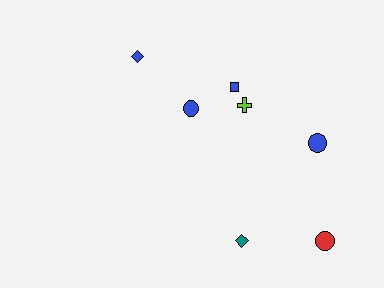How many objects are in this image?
There are 7 objects.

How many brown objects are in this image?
There are no brown objects.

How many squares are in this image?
There is 1 square.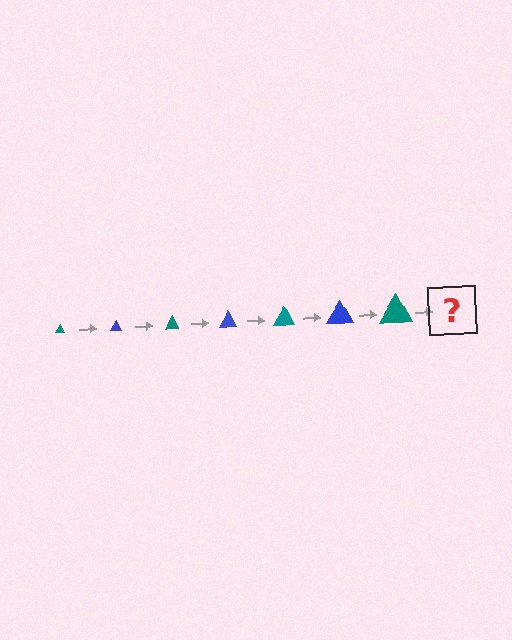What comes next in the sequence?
The next element should be a blue triangle, larger than the previous one.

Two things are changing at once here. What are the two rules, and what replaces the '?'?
The two rules are that the triangle grows larger each step and the color cycles through teal and blue. The '?' should be a blue triangle, larger than the previous one.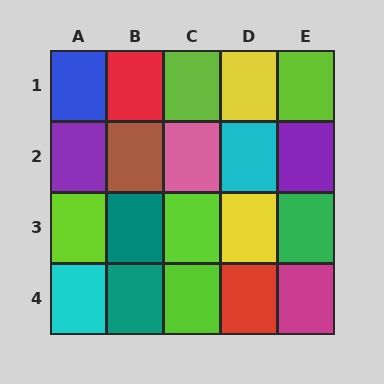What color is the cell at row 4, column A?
Cyan.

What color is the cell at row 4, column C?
Lime.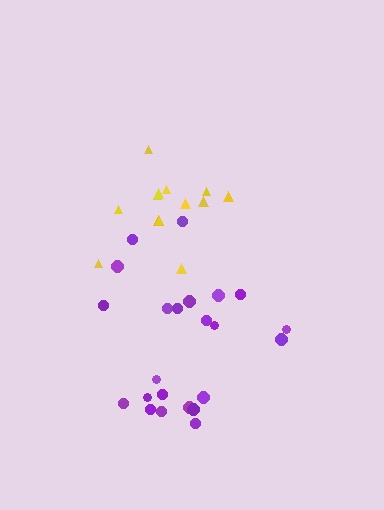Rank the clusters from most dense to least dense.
yellow, purple.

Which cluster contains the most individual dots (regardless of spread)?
Purple (23).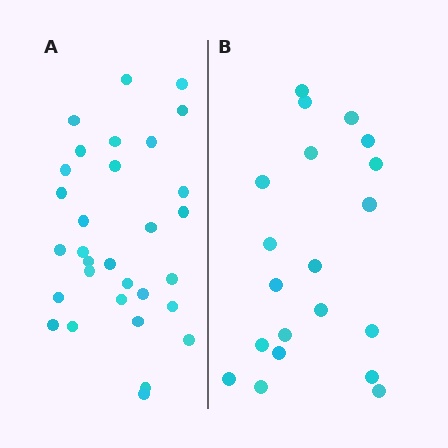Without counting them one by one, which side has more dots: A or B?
Region A (the left region) has more dots.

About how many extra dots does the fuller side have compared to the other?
Region A has roughly 12 or so more dots than region B.